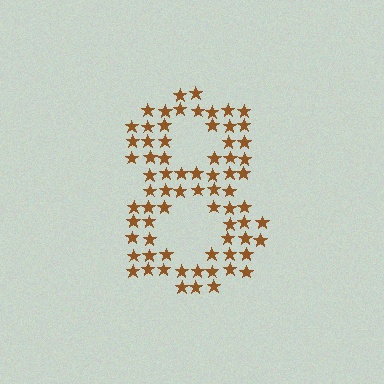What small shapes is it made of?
It is made of small stars.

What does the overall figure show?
The overall figure shows the digit 8.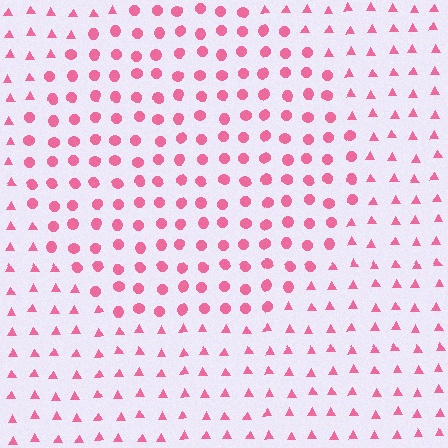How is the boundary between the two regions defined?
The boundary is defined by a change in element shape: circles inside vs. triangles outside. All elements share the same color and spacing.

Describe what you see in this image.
The image is filled with small pink elements arranged in a uniform grid. A circle-shaped region contains circles, while the surrounding area contains triangles. The boundary is defined purely by the change in element shape.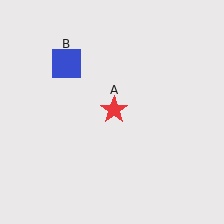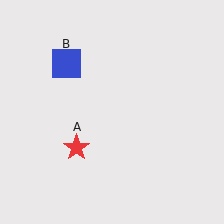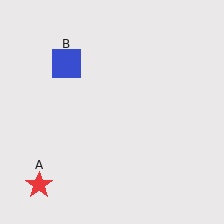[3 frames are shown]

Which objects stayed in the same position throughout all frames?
Blue square (object B) remained stationary.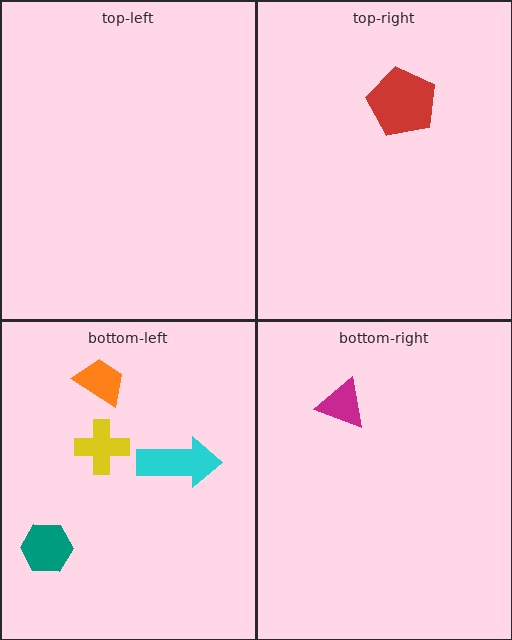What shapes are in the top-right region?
The red pentagon.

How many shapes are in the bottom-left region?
4.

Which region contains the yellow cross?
The bottom-left region.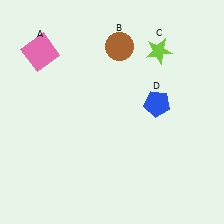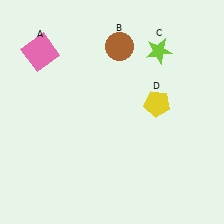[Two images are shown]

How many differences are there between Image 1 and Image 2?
There is 1 difference between the two images.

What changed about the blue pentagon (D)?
In Image 1, D is blue. In Image 2, it changed to yellow.